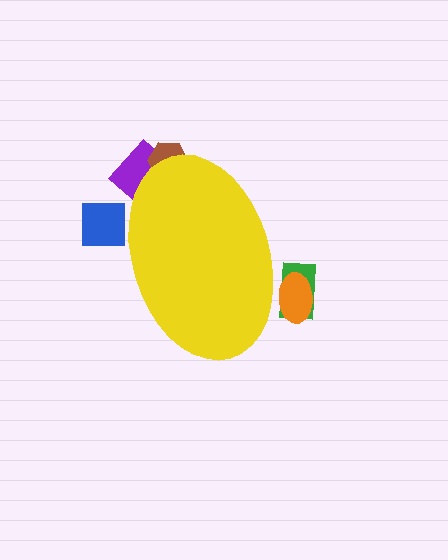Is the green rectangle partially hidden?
Yes, the green rectangle is partially hidden behind the yellow ellipse.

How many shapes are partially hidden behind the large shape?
5 shapes are partially hidden.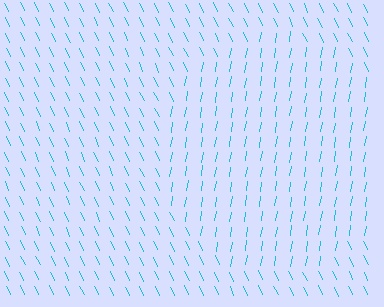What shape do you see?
I see a circle.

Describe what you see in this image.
The image is filled with small cyan line segments. A circle region in the image has lines oriented differently from the surrounding lines, creating a visible texture boundary.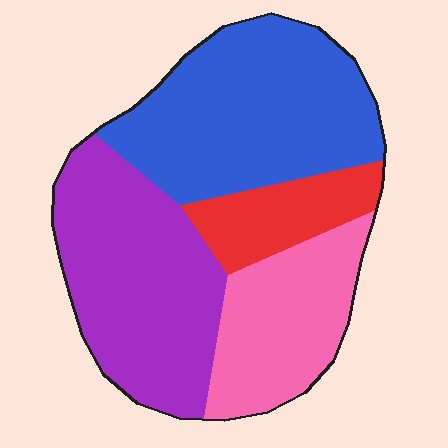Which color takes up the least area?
Red, at roughly 10%.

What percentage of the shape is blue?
Blue takes up about one third (1/3) of the shape.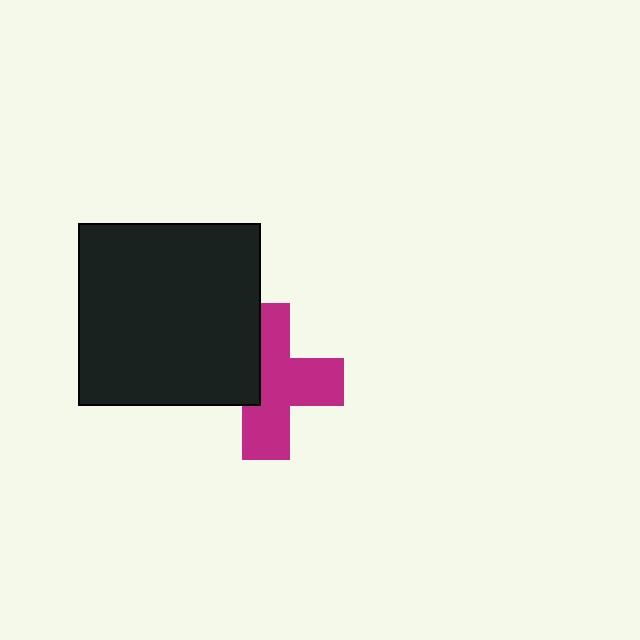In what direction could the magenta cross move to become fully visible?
The magenta cross could move right. That would shift it out from behind the black square entirely.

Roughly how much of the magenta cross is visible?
About half of it is visible (roughly 63%).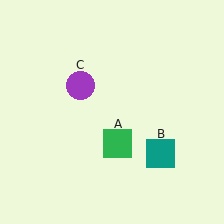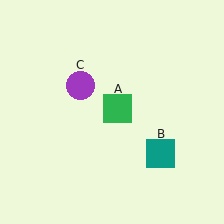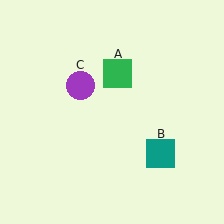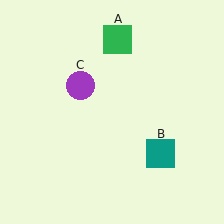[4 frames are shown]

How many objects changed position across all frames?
1 object changed position: green square (object A).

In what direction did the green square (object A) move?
The green square (object A) moved up.